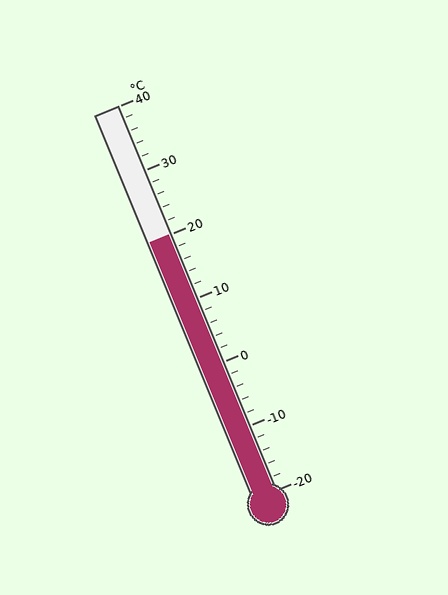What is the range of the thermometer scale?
The thermometer scale ranges from -20°C to 40°C.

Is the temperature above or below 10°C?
The temperature is above 10°C.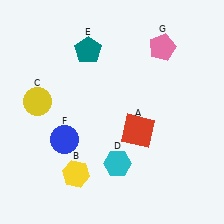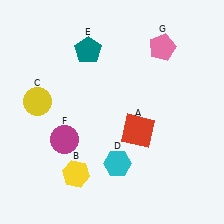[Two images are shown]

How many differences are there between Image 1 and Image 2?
There is 1 difference between the two images.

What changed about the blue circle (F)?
In Image 1, F is blue. In Image 2, it changed to magenta.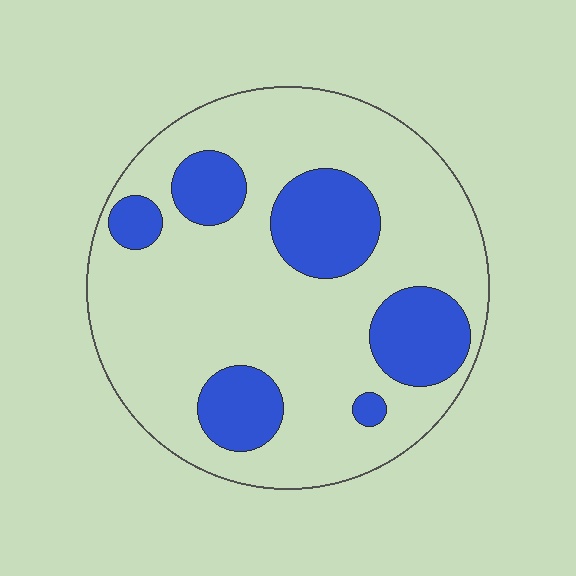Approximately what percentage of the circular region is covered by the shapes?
Approximately 25%.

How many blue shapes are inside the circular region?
6.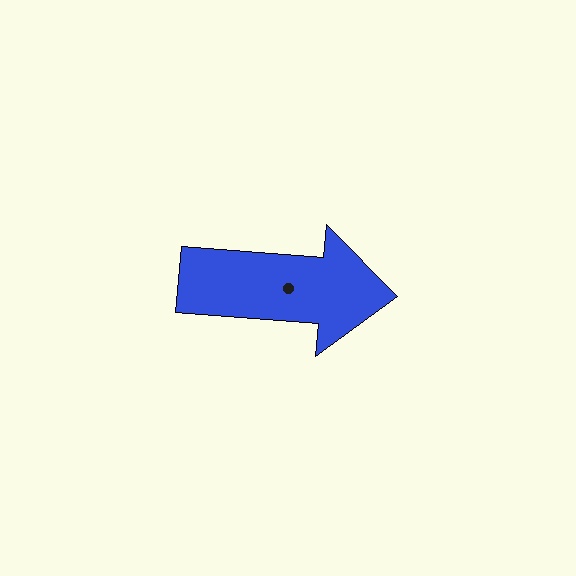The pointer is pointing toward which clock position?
Roughly 3 o'clock.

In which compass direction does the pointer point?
East.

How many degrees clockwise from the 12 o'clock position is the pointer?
Approximately 95 degrees.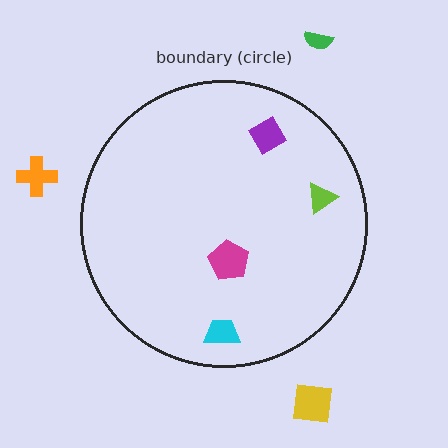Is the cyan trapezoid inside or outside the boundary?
Inside.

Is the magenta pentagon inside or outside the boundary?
Inside.